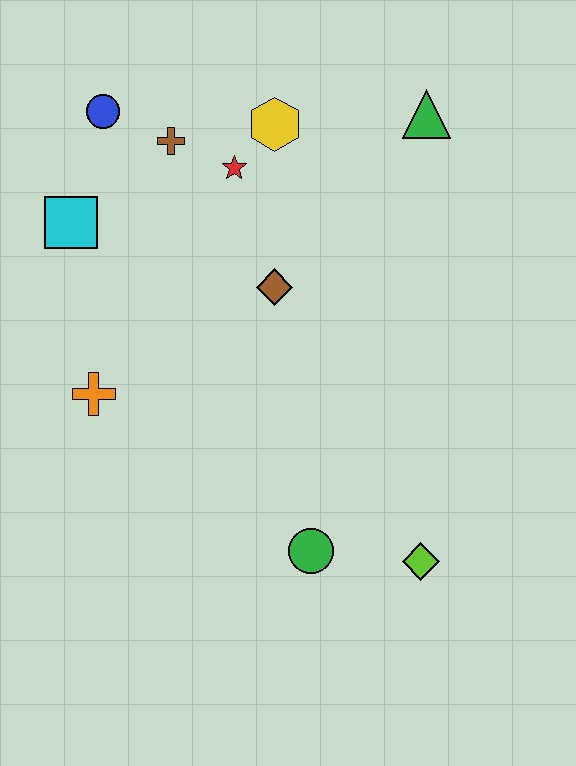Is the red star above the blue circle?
No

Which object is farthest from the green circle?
The blue circle is farthest from the green circle.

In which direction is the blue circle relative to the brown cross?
The blue circle is to the left of the brown cross.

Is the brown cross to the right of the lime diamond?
No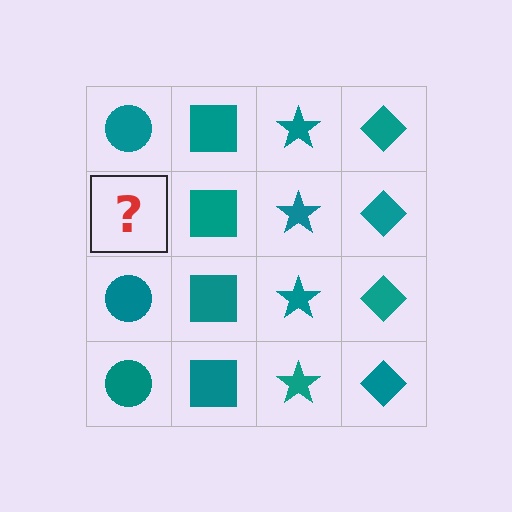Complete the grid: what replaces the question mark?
The question mark should be replaced with a teal circle.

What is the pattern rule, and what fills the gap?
The rule is that each column has a consistent shape. The gap should be filled with a teal circle.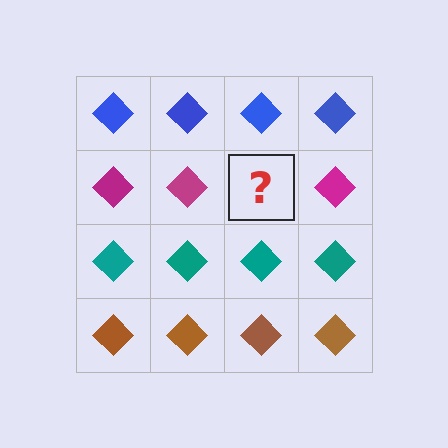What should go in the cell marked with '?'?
The missing cell should contain a magenta diamond.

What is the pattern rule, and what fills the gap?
The rule is that each row has a consistent color. The gap should be filled with a magenta diamond.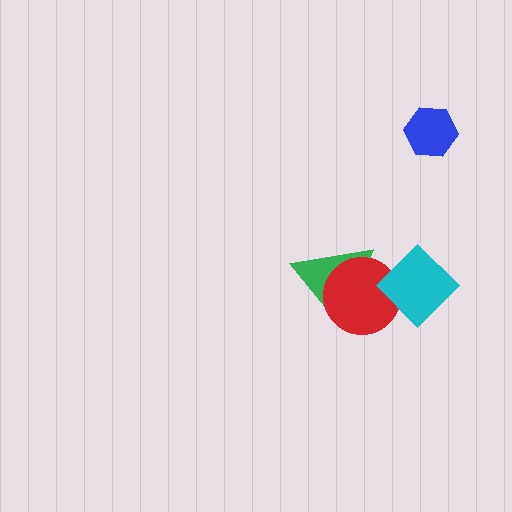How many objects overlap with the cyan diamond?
1 object overlaps with the cyan diamond.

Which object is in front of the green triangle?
The red circle is in front of the green triangle.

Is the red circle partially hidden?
Yes, it is partially covered by another shape.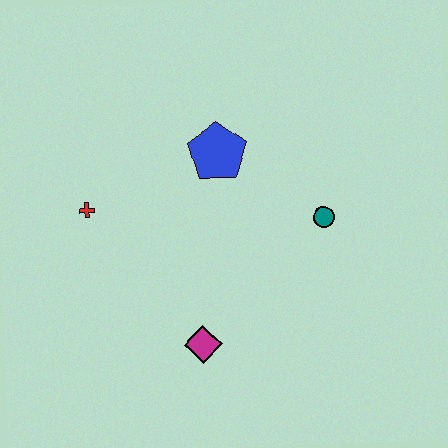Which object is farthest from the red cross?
The teal circle is farthest from the red cross.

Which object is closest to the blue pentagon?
The teal circle is closest to the blue pentagon.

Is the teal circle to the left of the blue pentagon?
No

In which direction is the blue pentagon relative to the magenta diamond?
The blue pentagon is above the magenta diamond.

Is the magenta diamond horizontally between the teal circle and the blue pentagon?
No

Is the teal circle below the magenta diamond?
No